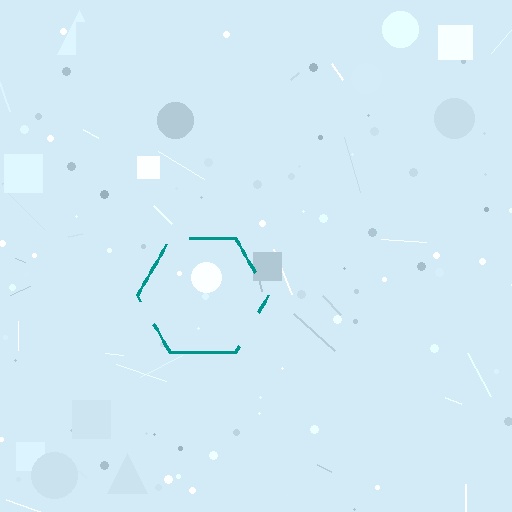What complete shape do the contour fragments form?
The contour fragments form a hexagon.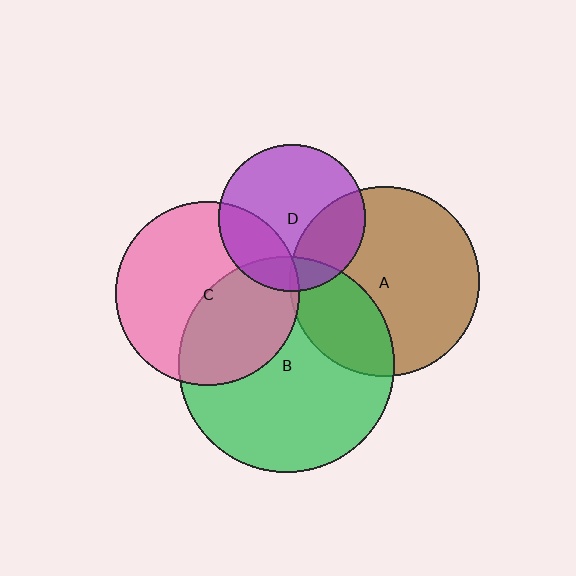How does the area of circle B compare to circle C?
Approximately 1.4 times.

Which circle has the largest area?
Circle B (green).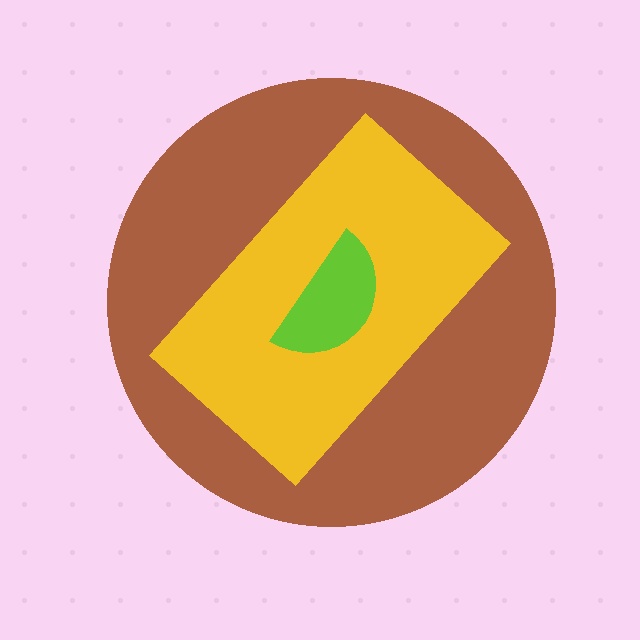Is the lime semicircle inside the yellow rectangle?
Yes.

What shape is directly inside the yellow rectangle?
The lime semicircle.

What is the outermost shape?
The brown circle.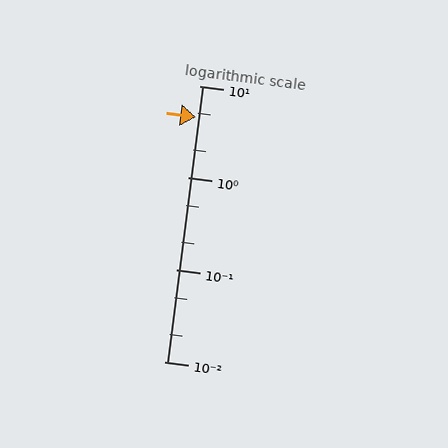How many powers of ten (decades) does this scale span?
The scale spans 3 decades, from 0.01 to 10.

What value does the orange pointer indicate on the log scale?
The pointer indicates approximately 4.6.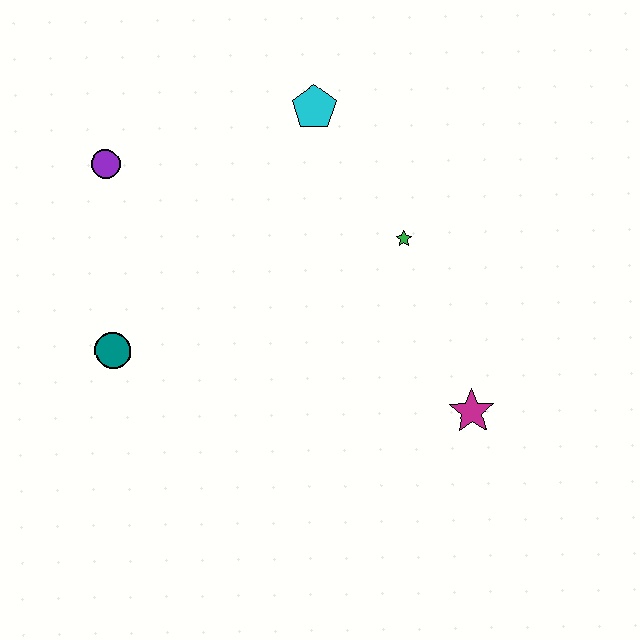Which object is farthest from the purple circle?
The magenta star is farthest from the purple circle.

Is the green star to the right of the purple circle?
Yes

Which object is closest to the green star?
The cyan pentagon is closest to the green star.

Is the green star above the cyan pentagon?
No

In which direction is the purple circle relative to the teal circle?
The purple circle is above the teal circle.